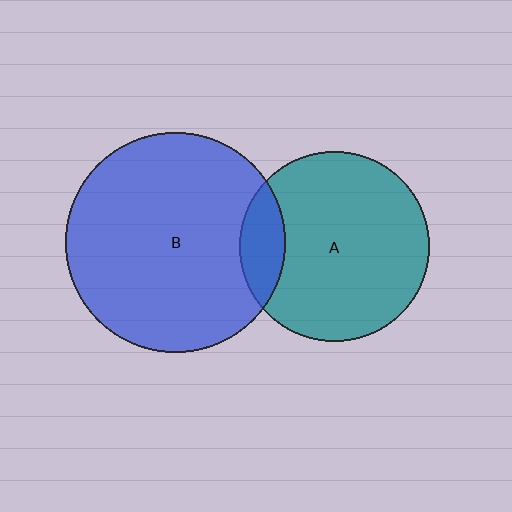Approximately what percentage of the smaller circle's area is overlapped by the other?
Approximately 15%.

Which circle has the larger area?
Circle B (blue).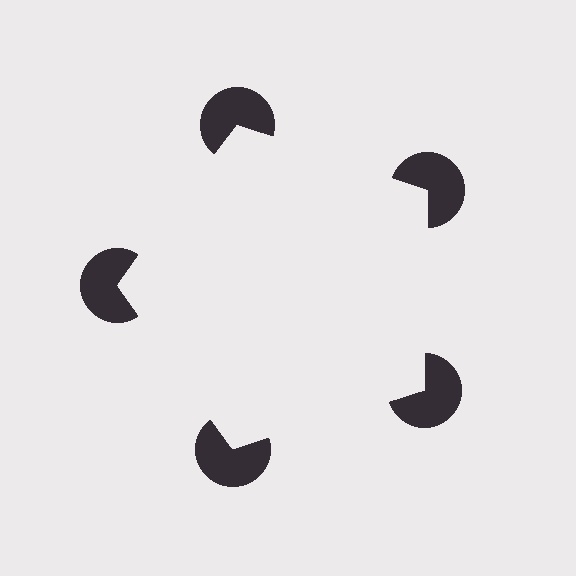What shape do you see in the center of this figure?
An illusory pentagon — its edges are inferred from the aligned wedge cuts in the pac-man discs, not physically drawn.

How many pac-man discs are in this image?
There are 5 — one at each vertex of the illusory pentagon.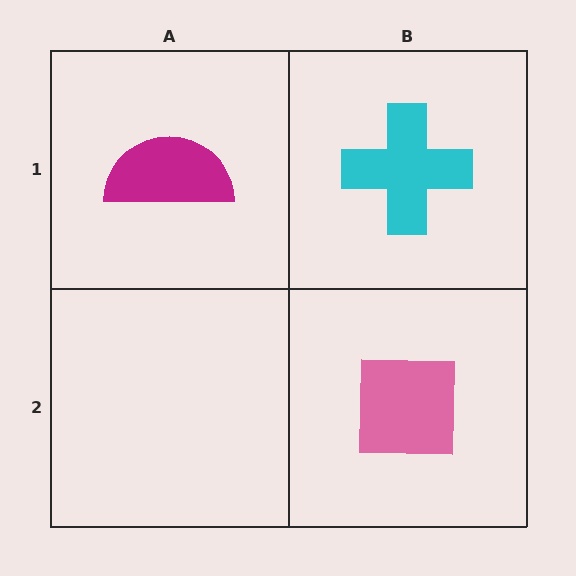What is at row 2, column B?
A pink square.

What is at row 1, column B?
A cyan cross.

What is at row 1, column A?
A magenta semicircle.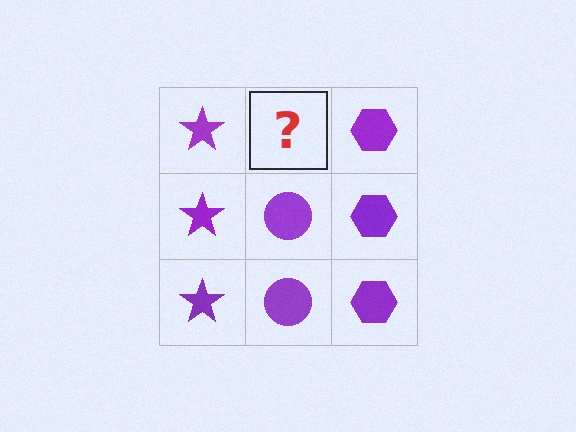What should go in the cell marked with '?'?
The missing cell should contain a purple circle.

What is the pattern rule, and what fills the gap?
The rule is that each column has a consistent shape. The gap should be filled with a purple circle.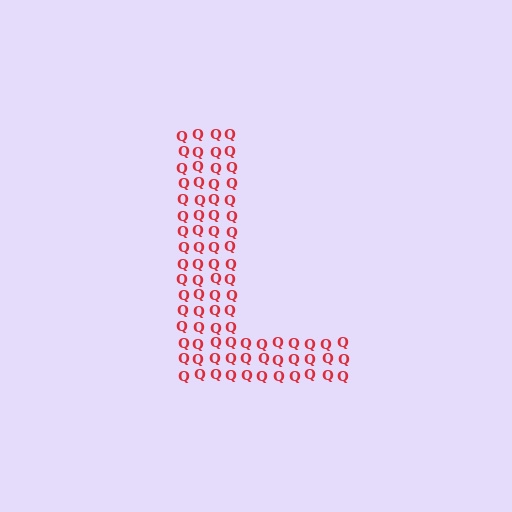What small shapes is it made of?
It is made of small letter Q's.